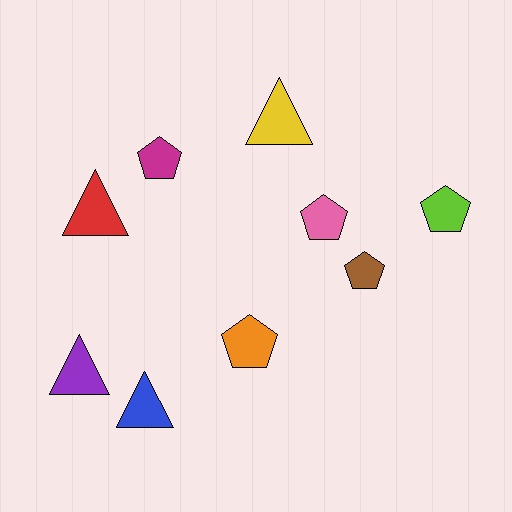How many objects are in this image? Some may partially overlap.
There are 9 objects.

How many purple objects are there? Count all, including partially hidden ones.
There is 1 purple object.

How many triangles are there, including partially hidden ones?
There are 4 triangles.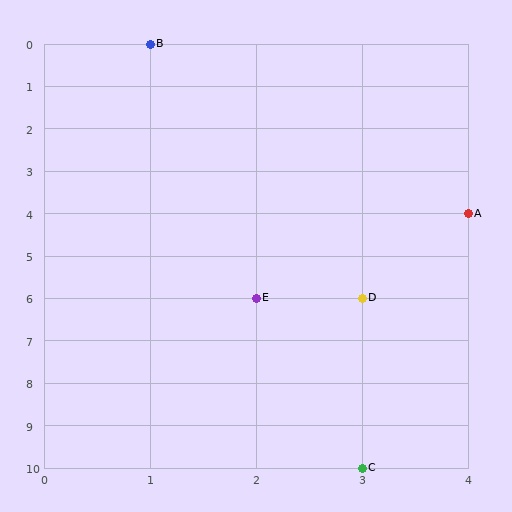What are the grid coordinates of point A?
Point A is at grid coordinates (4, 4).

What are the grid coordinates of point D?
Point D is at grid coordinates (3, 6).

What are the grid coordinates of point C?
Point C is at grid coordinates (3, 10).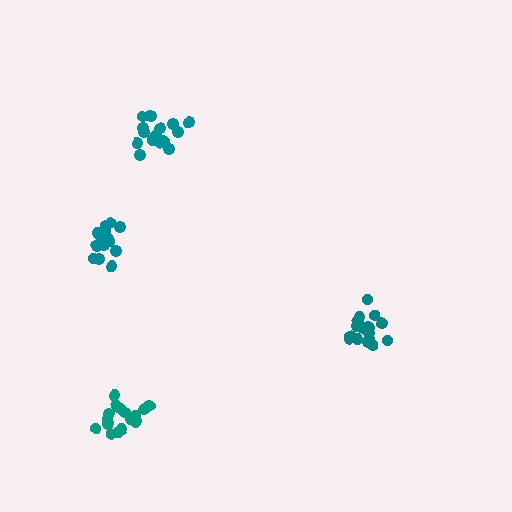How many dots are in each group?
Group 1: 16 dots, Group 2: 16 dots, Group 3: 17 dots, Group 4: 18 dots (67 total).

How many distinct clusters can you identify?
There are 4 distinct clusters.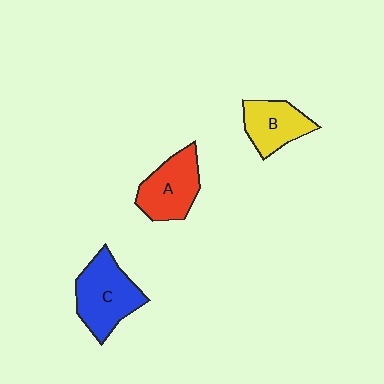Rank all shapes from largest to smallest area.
From largest to smallest: C (blue), A (red), B (yellow).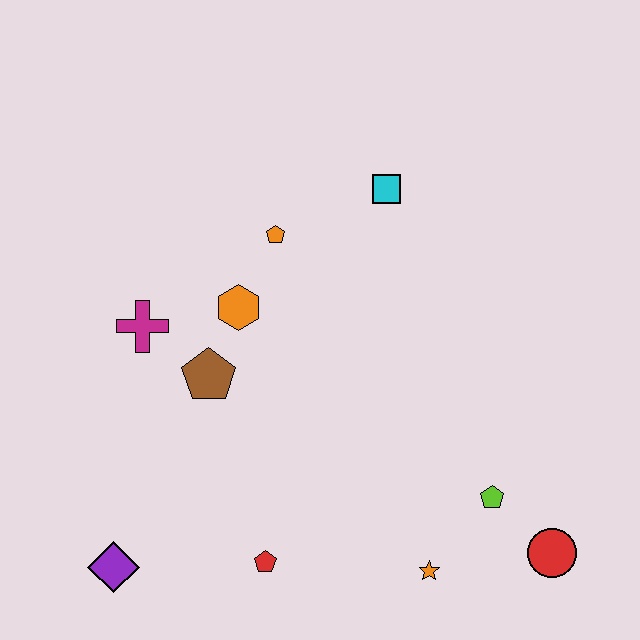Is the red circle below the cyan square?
Yes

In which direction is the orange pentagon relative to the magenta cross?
The orange pentagon is to the right of the magenta cross.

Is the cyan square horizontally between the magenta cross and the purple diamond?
No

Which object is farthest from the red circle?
The magenta cross is farthest from the red circle.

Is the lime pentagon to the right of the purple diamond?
Yes